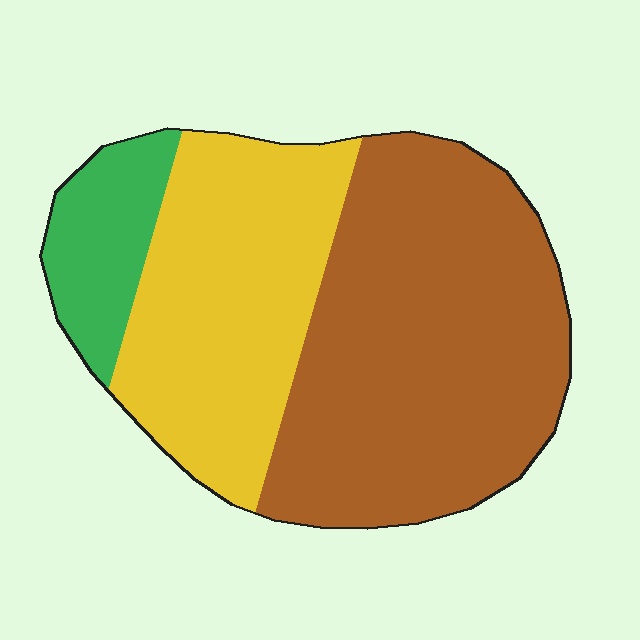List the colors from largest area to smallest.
From largest to smallest: brown, yellow, green.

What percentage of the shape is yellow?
Yellow takes up about one third (1/3) of the shape.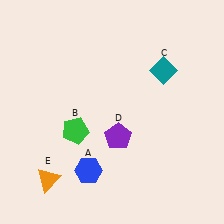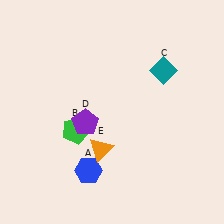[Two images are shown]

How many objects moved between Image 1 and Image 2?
2 objects moved between the two images.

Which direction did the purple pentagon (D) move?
The purple pentagon (D) moved left.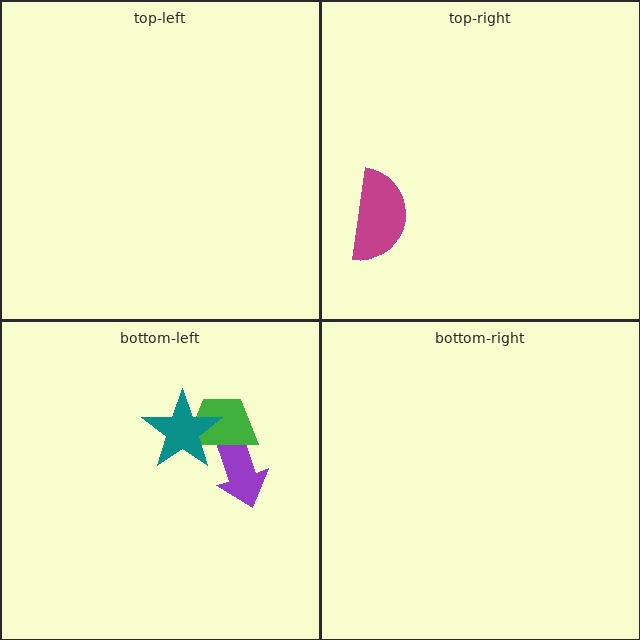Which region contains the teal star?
The bottom-left region.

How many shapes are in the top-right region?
1.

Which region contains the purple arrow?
The bottom-left region.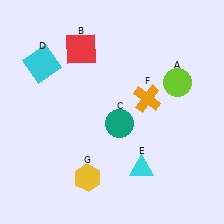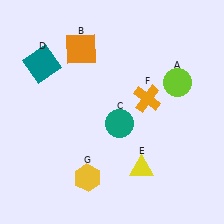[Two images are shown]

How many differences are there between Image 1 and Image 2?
There are 3 differences between the two images.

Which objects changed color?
B changed from red to orange. D changed from cyan to teal. E changed from cyan to yellow.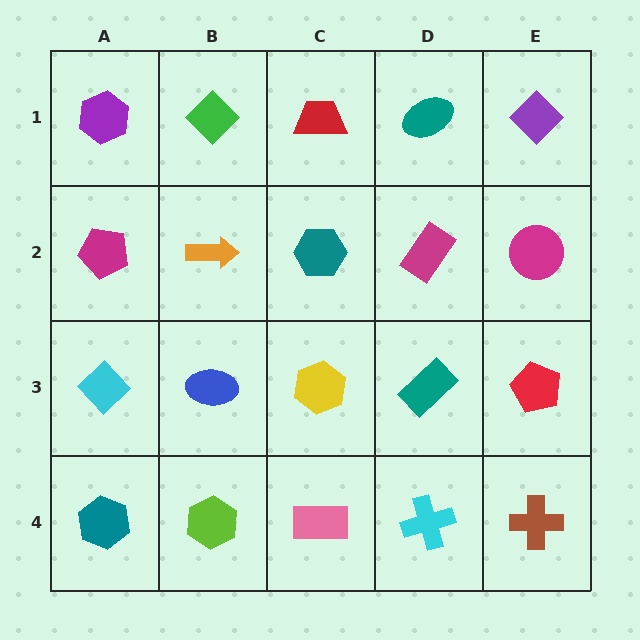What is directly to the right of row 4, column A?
A lime hexagon.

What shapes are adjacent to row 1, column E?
A magenta circle (row 2, column E), a teal ellipse (row 1, column D).